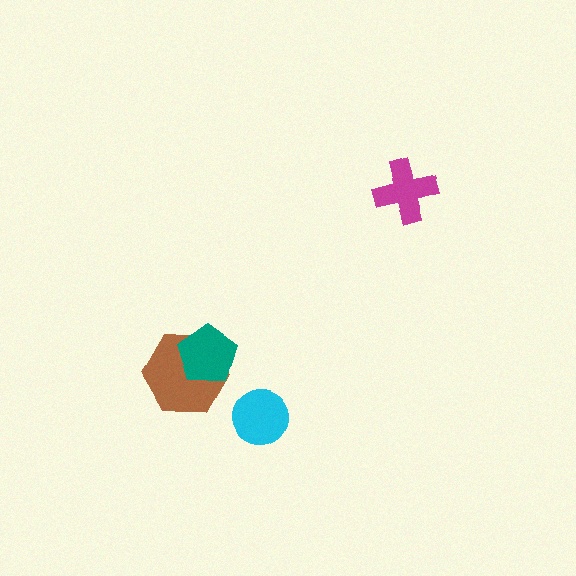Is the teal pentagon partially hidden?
No, no other shape covers it.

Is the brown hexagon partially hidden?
Yes, it is partially covered by another shape.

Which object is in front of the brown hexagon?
The teal pentagon is in front of the brown hexagon.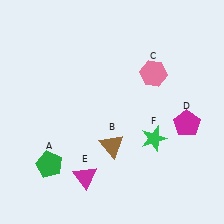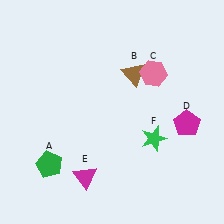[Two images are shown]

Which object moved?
The brown triangle (B) moved up.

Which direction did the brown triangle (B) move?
The brown triangle (B) moved up.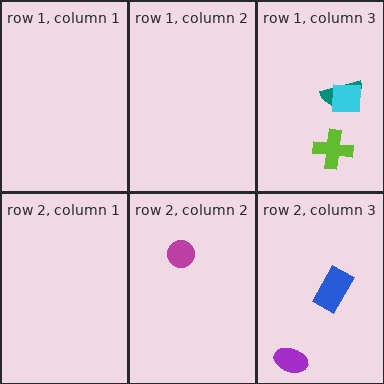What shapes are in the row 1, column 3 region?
The lime cross, the teal semicircle, the cyan square.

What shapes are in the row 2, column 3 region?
The purple ellipse, the blue rectangle.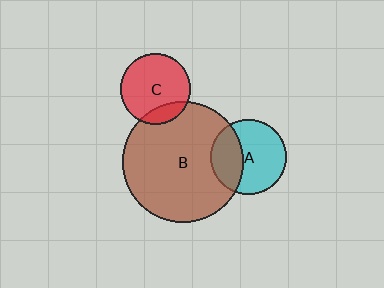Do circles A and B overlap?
Yes.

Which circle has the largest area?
Circle B (brown).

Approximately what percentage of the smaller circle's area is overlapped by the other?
Approximately 35%.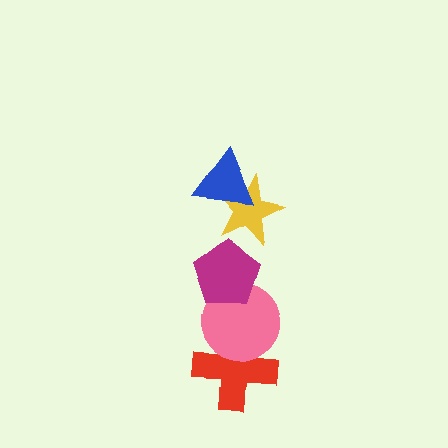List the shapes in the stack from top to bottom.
From top to bottom: the blue triangle, the yellow star, the magenta pentagon, the pink circle, the red cross.